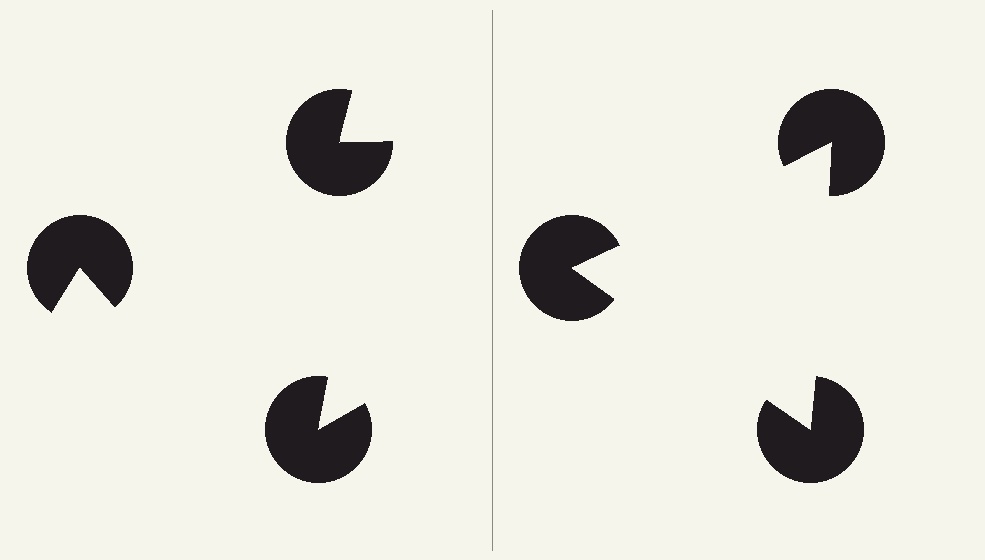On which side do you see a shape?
An illusory triangle appears on the right side. On the left side the wedge cuts are rotated, so no coherent shape forms.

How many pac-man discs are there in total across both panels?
6 — 3 on each side.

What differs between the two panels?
The pac-man discs are positioned identically on both sides; only the wedge orientations differ. On the right they align to a triangle; on the left they are misaligned.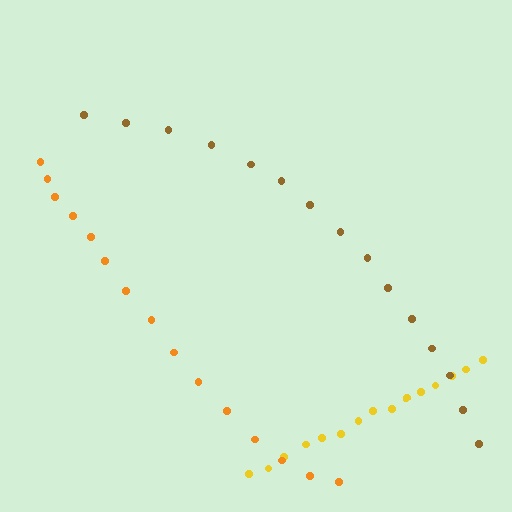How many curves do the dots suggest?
There are 3 distinct paths.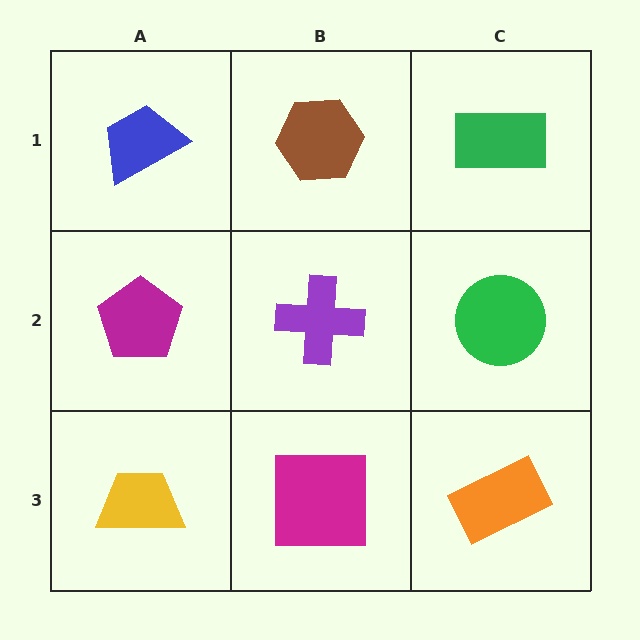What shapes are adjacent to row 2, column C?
A green rectangle (row 1, column C), an orange rectangle (row 3, column C), a purple cross (row 2, column B).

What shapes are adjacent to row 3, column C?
A green circle (row 2, column C), a magenta square (row 3, column B).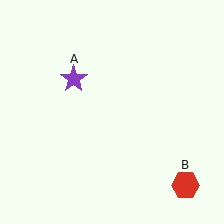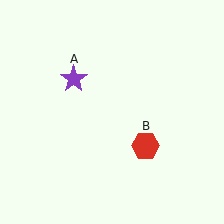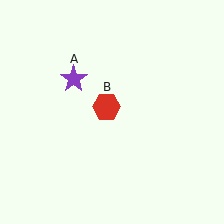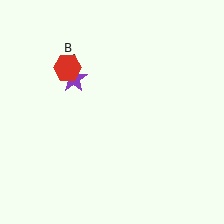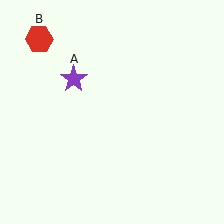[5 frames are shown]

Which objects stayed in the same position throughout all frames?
Purple star (object A) remained stationary.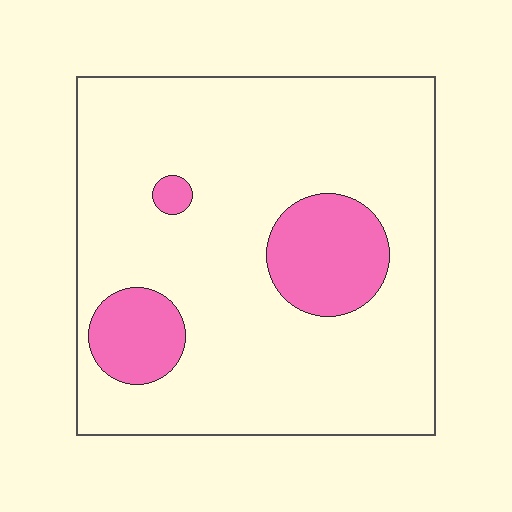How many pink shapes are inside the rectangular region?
3.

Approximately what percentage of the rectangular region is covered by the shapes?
Approximately 15%.